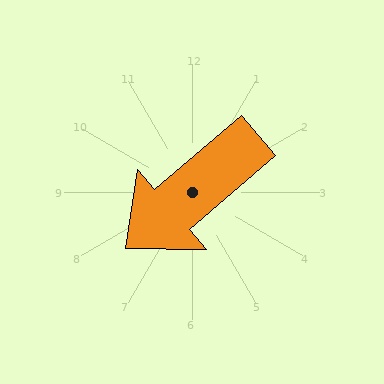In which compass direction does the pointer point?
Southwest.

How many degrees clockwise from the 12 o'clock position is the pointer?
Approximately 230 degrees.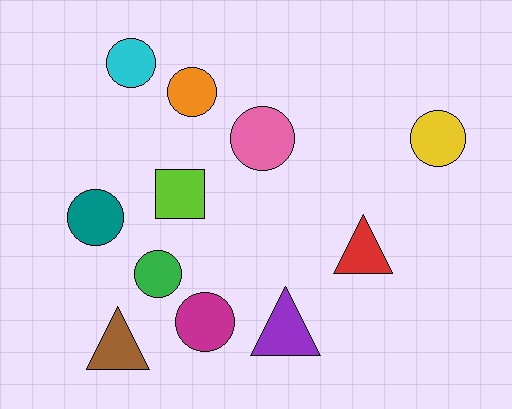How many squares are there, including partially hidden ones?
There is 1 square.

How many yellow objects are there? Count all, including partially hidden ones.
There is 1 yellow object.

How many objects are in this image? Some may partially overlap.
There are 11 objects.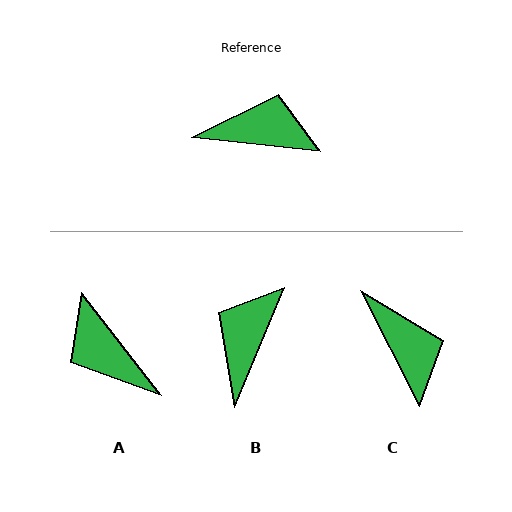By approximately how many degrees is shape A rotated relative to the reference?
Approximately 134 degrees counter-clockwise.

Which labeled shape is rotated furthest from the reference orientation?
A, about 134 degrees away.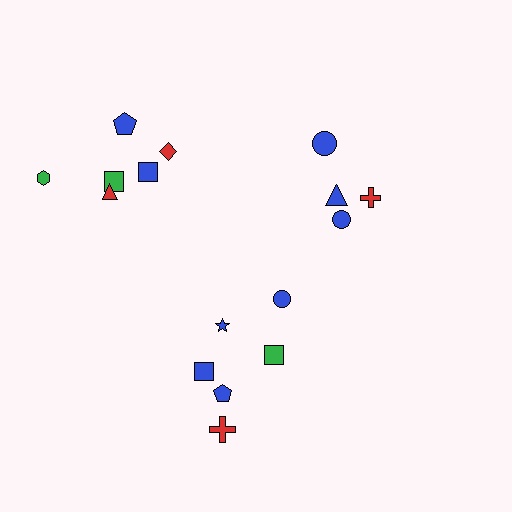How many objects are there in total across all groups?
There are 16 objects.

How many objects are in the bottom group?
There are 6 objects.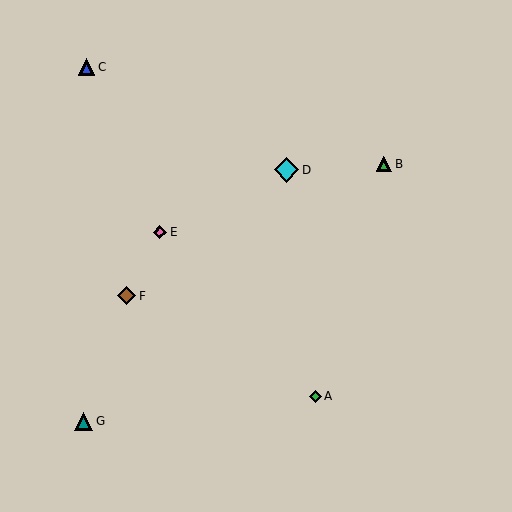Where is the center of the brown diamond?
The center of the brown diamond is at (127, 296).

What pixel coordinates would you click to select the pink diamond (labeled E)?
Click at (160, 232) to select the pink diamond E.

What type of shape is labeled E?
Shape E is a pink diamond.